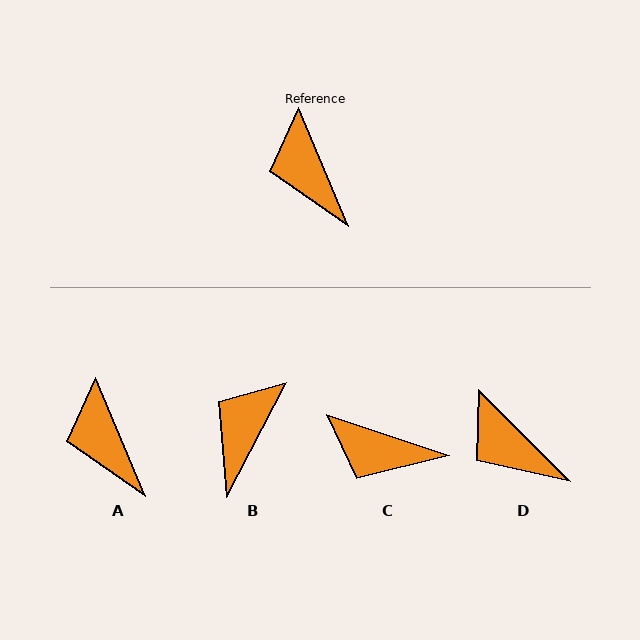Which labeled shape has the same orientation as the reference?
A.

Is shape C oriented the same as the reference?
No, it is off by about 49 degrees.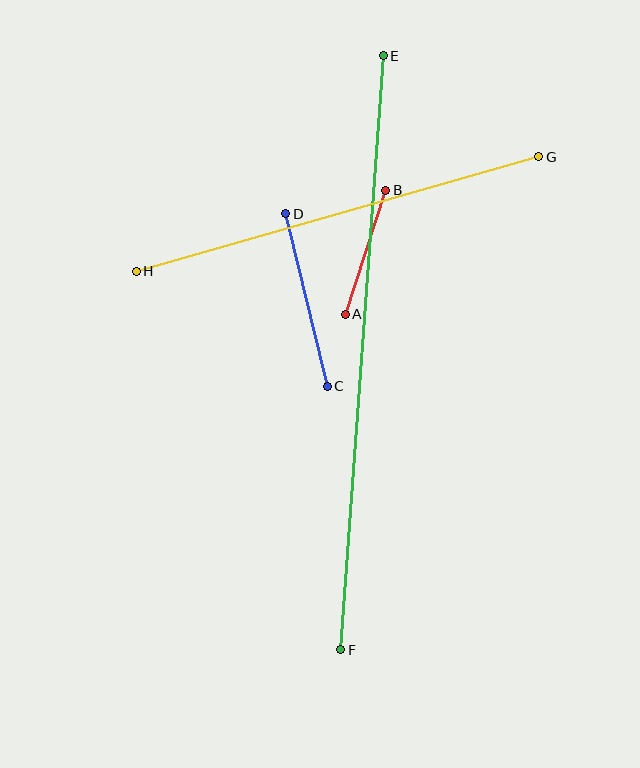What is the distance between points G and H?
The distance is approximately 419 pixels.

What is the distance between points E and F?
The distance is approximately 595 pixels.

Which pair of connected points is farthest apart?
Points E and F are farthest apart.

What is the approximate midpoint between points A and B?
The midpoint is at approximately (365, 252) pixels.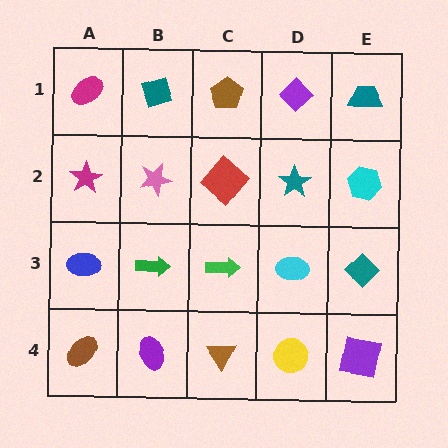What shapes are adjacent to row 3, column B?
A pink star (row 2, column B), a purple ellipse (row 4, column B), a blue ellipse (row 3, column A), a green arrow (row 3, column C).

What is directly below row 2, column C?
A green arrow.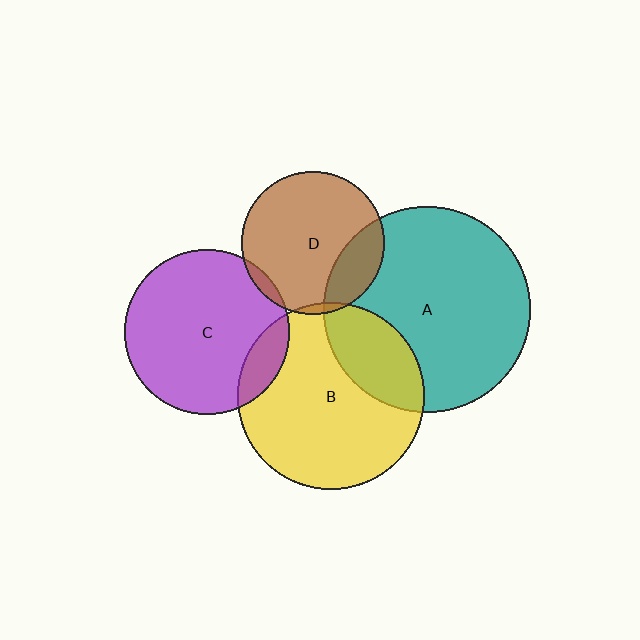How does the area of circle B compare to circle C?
Approximately 1.3 times.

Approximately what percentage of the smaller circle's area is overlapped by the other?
Approximately 10%.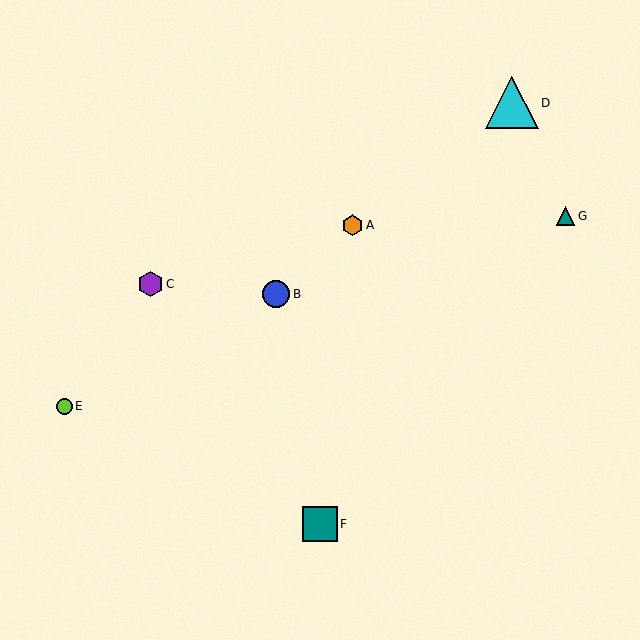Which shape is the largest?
The cyan triangle (labeled D) is the largest.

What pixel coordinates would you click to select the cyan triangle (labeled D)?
Click at (512, 103) to select the cyan triangle D.